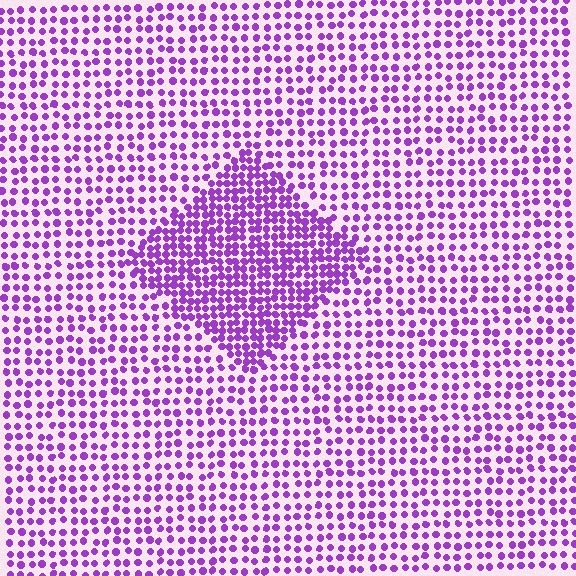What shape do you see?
I see a diamond.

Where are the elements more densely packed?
The elements are more densely packed inside the diamond boundary.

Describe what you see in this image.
The image contains small purple elements arranged at two different densities. A diamond-shaped region is visible where the elements are more densely packed than the surrounding area.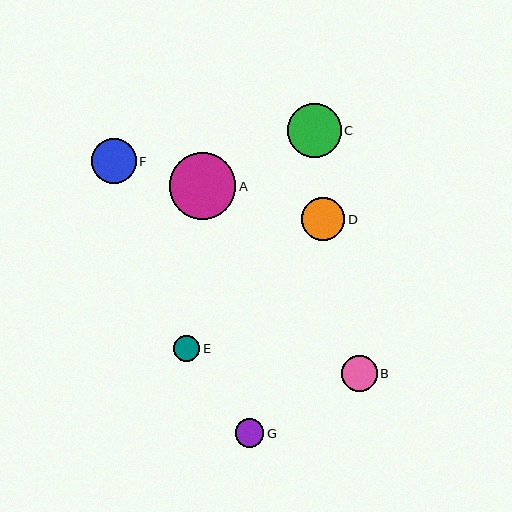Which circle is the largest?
Circle A is the largest with a size of approximately 67 pixels.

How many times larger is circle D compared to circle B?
Circle D is approximately 1.2 times the size of circle B.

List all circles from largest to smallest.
From largest to smallest: A, C, F, D, B, G, E.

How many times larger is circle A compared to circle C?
Circle A is approximately 1.2 times the size of circle C.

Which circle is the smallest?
Circle E is the smallest with a size of approximately 27 pixels.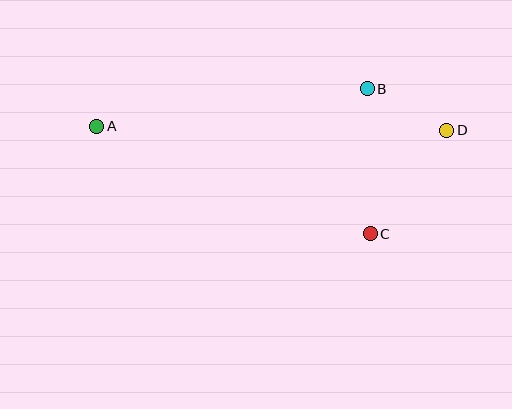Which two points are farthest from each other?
Points A and D are farthest from each other.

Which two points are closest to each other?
Points B and D are closest to each other.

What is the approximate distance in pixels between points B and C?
The distance between B and C is approximately 145 pixels.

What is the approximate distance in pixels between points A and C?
The distance between A and C is approximately 294 pixels.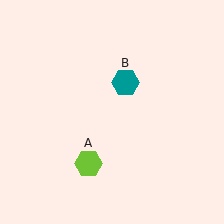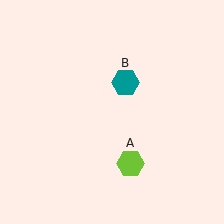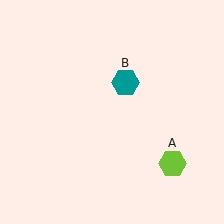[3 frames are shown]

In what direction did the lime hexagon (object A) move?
The lime hexagon (object A) moved right.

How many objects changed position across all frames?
1 object changed position: lime hexagon (object A).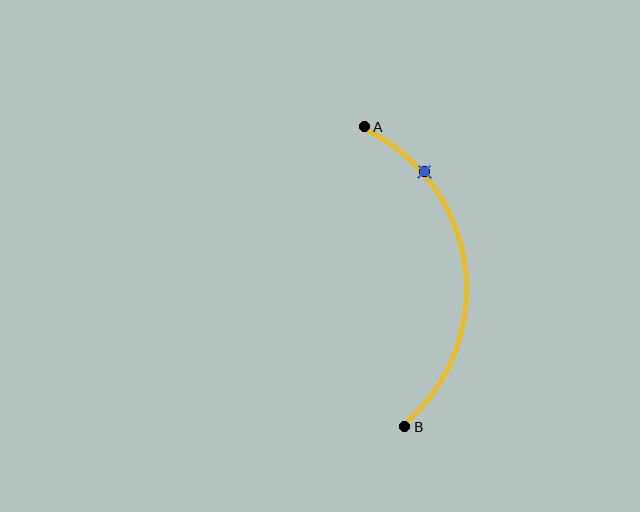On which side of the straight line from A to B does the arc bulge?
The arc bulges to the right of the straight line connecting A and B.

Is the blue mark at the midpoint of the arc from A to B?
No. The blue mark lies on the arc but is closer to endpoint A. The arc midpoint would be at the point on the curve equidistant along the arc from both A and B.